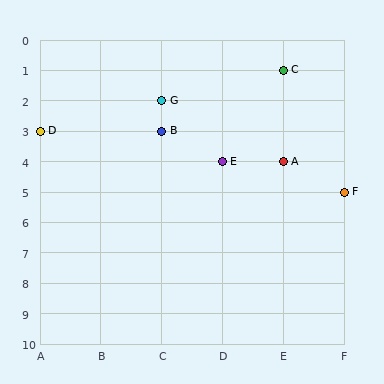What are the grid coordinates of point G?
Point G is at grid coordinates (C, 2).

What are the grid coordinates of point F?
Point F is at grid coordinates (F, 5).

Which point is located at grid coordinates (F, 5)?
Point F is at (F, 5).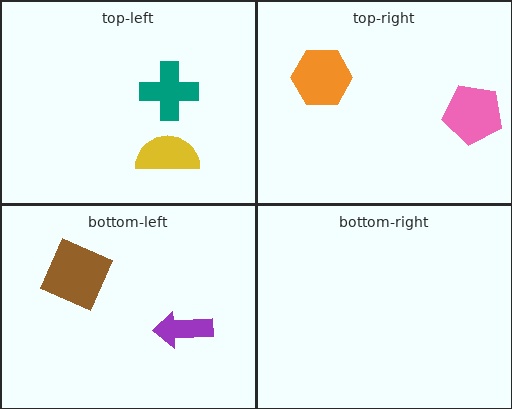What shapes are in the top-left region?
The teal cross, the yellow semicircle.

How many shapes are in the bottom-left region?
2.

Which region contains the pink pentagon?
The top-right region.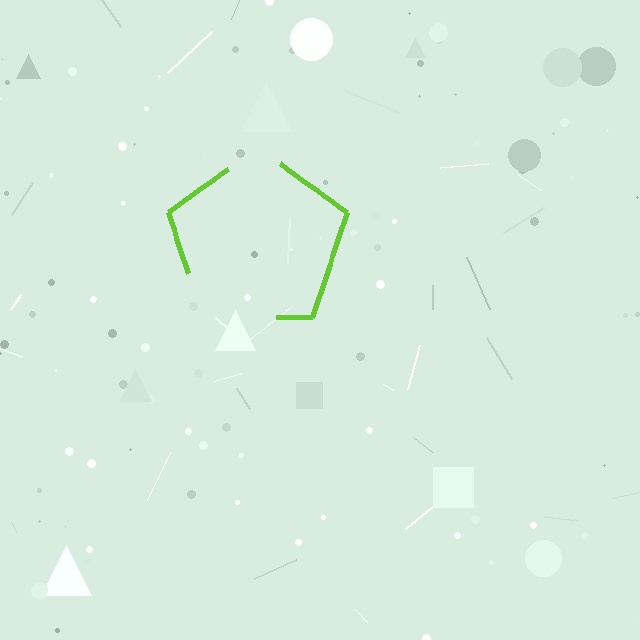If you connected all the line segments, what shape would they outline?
They would outline a pentagon.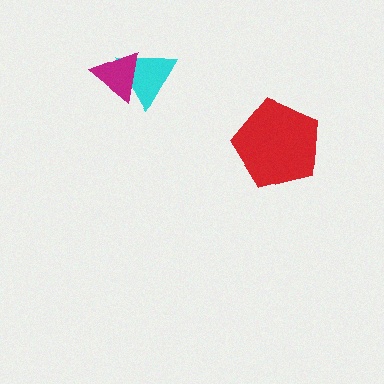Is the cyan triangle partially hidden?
Yes, it is partially covered by another shape.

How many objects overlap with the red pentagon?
0 objects overlap with the red pentagon.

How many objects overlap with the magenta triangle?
1 object overlaps with the magenta triangle.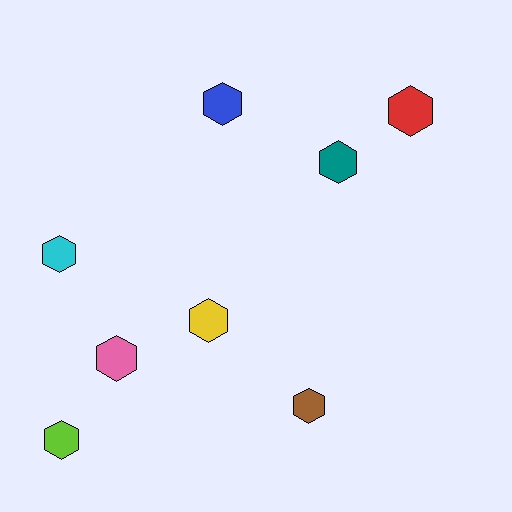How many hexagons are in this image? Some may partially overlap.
There are 8 hexagons.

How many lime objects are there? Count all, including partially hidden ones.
There is 1 lime object.